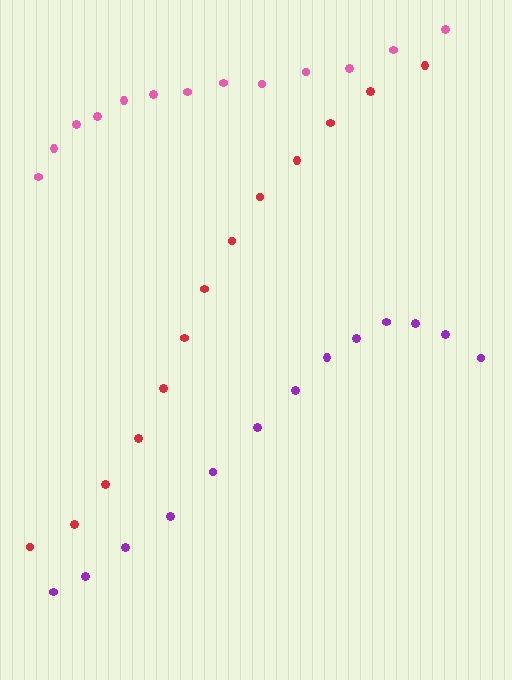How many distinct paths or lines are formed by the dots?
There are 3 distinct paths.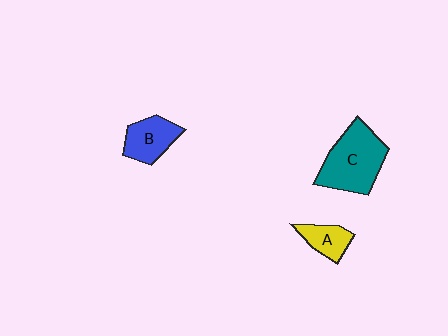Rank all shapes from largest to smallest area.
From largest to smallest: C (teal), B (blue), A (yellow).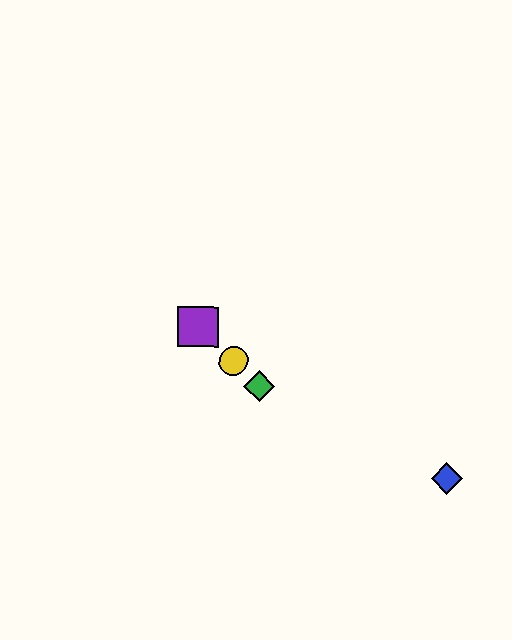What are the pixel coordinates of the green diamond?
The green diamond is at (259, 386).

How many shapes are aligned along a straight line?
4 shapes (the red hexagon, the green diamond, the yellow circle, the purple square) are aligned along a straight line.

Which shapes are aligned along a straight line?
The red hexagon, the green diamond, the yellow circle, the purple square are aligned along a straight line.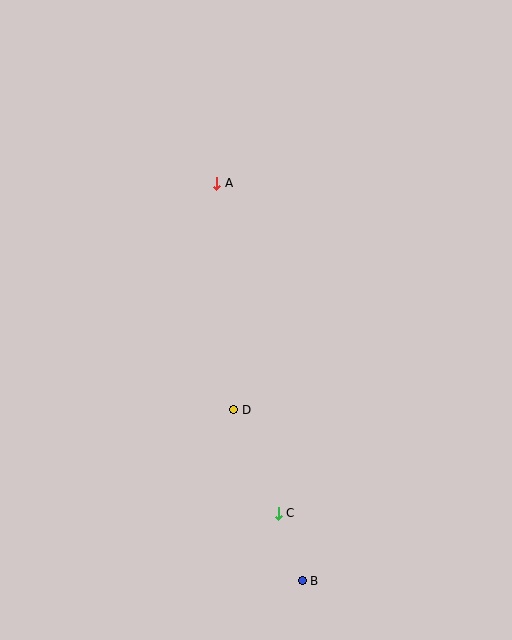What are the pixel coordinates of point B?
Point B is at (302, 581).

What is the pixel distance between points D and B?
The distance between D and B is 185 pixels.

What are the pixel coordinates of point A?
Point A is at (217, 183).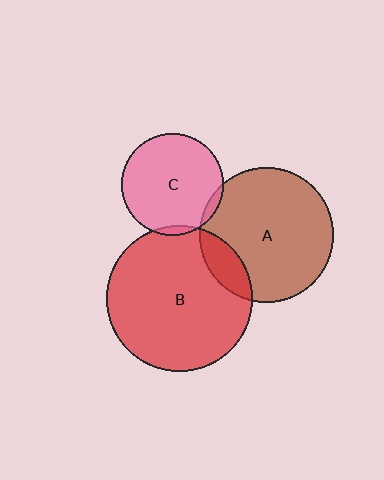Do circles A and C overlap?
Yes.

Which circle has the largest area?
Circle B (red).